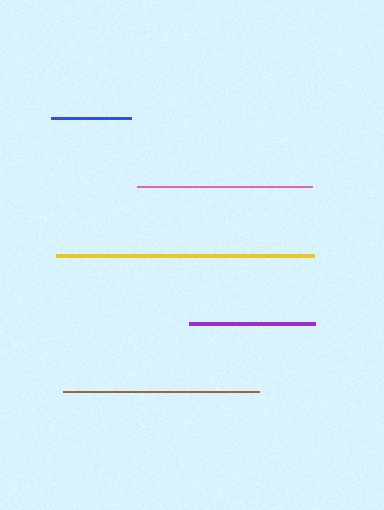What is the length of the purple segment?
The purple segment is approximately 126 pixels long.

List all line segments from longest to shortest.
From longest to shortest: yellow, brown, pink, purple, blue.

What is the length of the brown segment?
The brown segment is approximately 196 pixels long.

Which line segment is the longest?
The yellow line is the longest at approximately 257 pixels.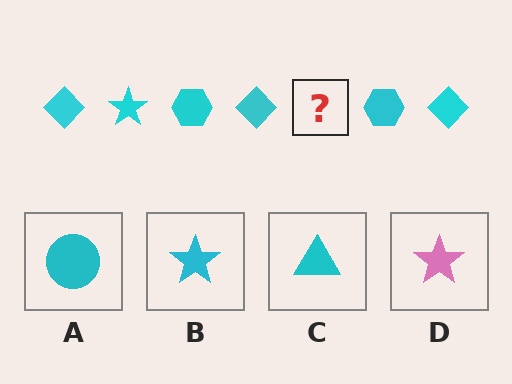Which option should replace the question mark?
Option B.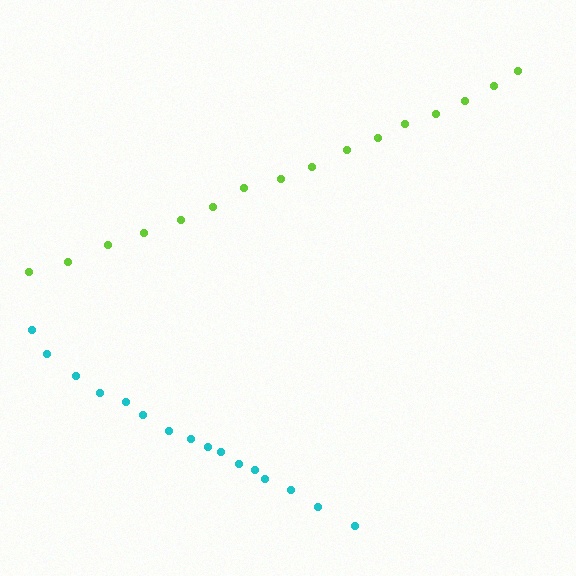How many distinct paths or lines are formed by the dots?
There are 2 distinct paths.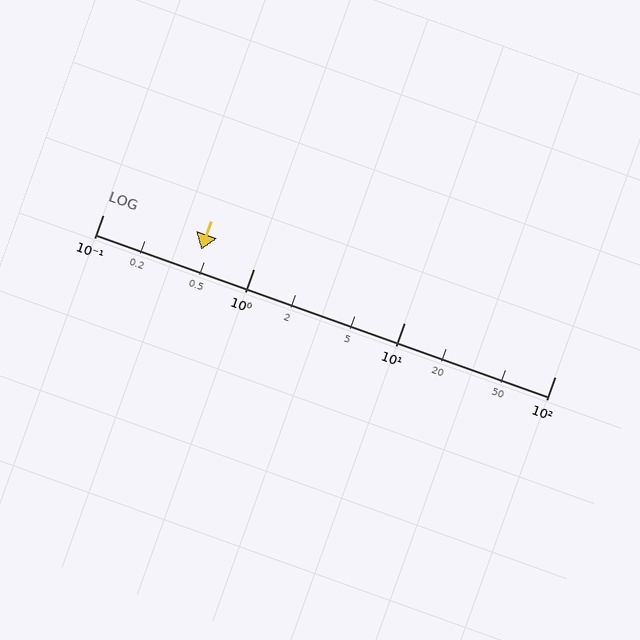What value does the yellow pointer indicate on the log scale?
The pointer indicates approximately 0.45.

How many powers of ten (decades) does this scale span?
The scale spans 3 decades, from 0.1 to 100.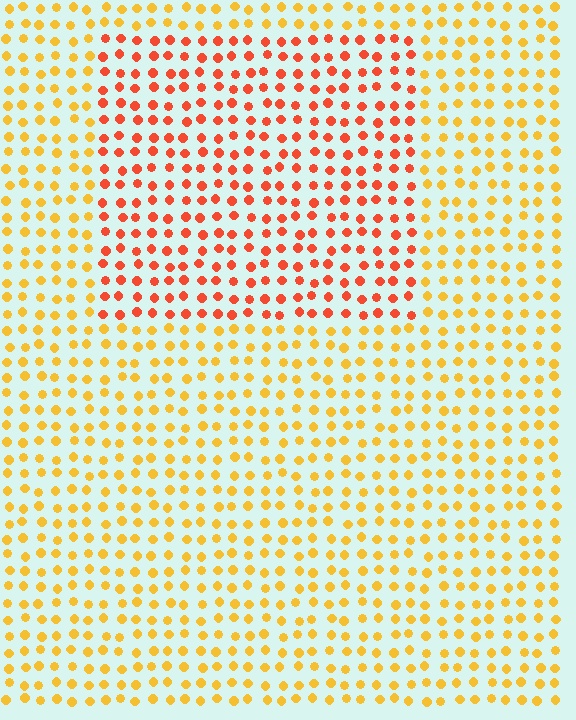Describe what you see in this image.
The image is filled with small yellow elements in a uniform arrangement. A rectangle-shaped region is visible where the elements are tinted to a slightly different hue, forming a subtle color boundary.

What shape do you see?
I see a rectangle.